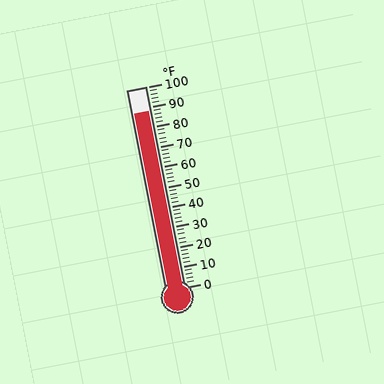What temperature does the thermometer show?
The thermometer shows approximately 88°F.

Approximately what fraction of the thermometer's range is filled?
The thermometer is filled to approximately 90% of its range.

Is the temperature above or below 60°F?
The temperature is above 60°F.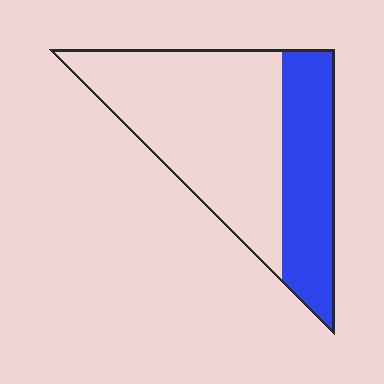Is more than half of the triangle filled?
No.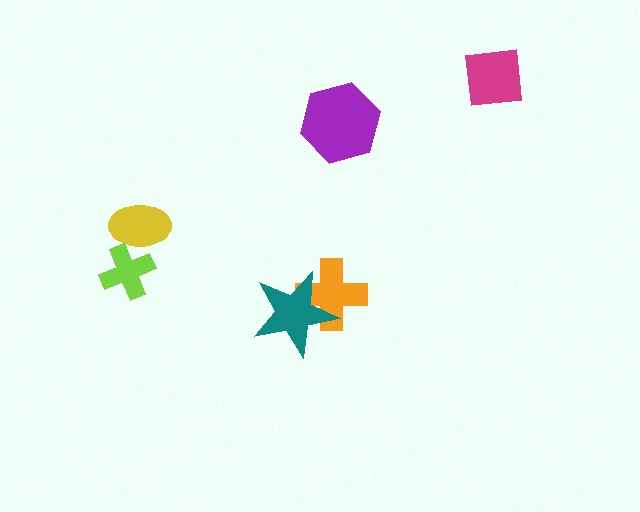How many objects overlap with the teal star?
1 object overlaps with the teal star.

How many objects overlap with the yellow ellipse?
1 object overlaps with the yellow ellipse.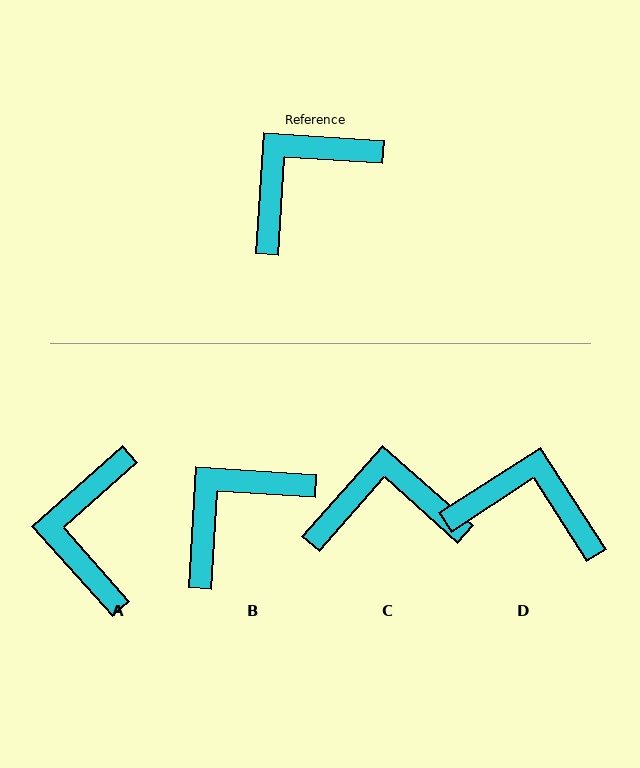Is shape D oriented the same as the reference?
No, it is off by about 54 degrees.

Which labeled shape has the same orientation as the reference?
B.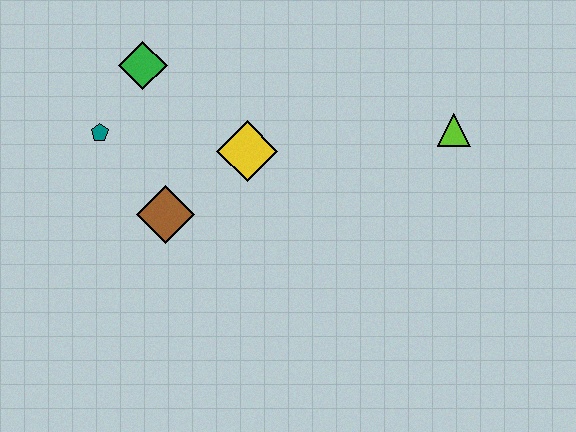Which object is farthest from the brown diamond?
The lime triangle is farthest from the brown diamond.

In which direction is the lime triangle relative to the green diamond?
The lime triangle is to the right of the green diamond.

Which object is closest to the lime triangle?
The yellow diamond is closest to the lime triangle.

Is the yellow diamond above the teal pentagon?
No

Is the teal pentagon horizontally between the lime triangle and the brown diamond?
No